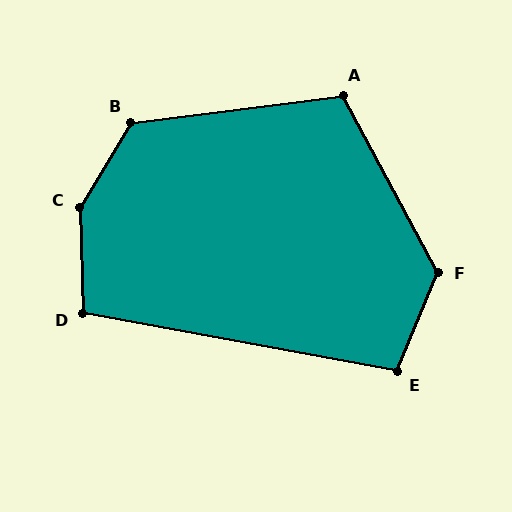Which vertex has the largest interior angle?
C, at approximately 147 degrees.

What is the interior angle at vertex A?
Approximately 111 degrees (obtuse).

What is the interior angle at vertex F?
Approximately 130 degrees (obtuse).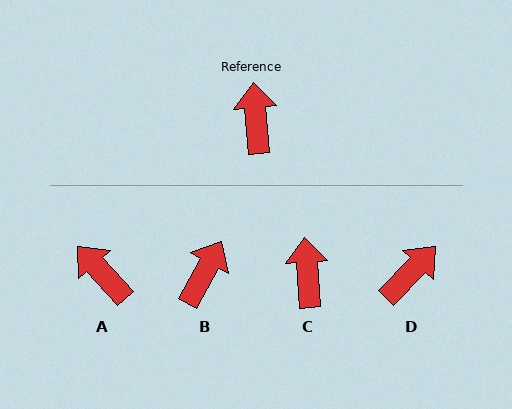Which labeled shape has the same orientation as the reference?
C.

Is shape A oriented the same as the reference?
No, it is off by about 37 degrees.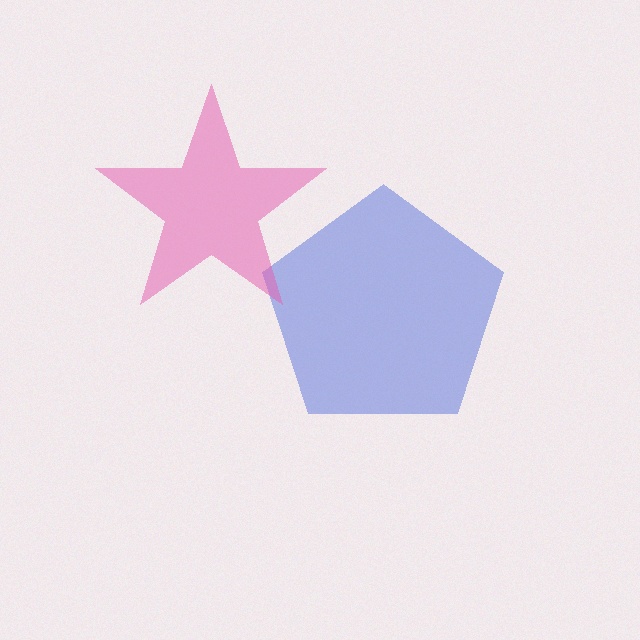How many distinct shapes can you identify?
There are 2 distinct shapes: a blue pentagon, a pink star.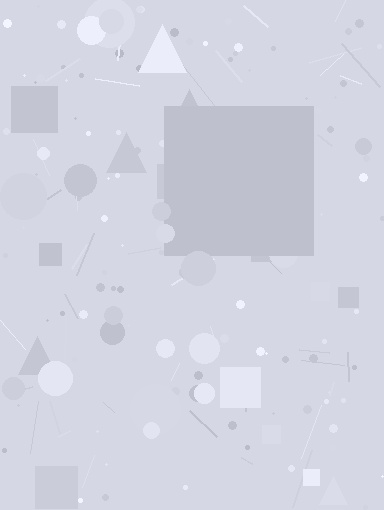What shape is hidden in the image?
A square is hidden in the image.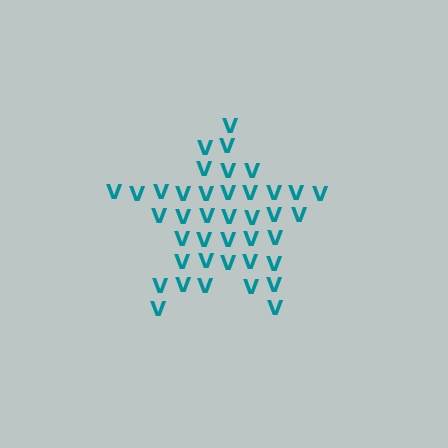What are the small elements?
The small elements are letter V's.